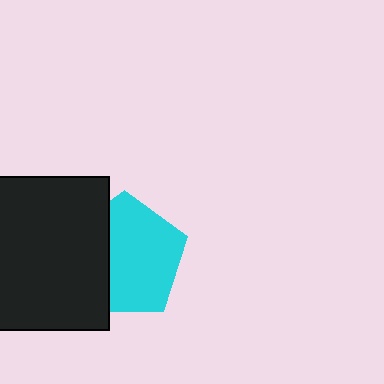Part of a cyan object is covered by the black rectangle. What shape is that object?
It is a pentagon.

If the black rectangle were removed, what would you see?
You would see the complete cyan pentagon.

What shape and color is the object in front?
The object in front is a black rectangle.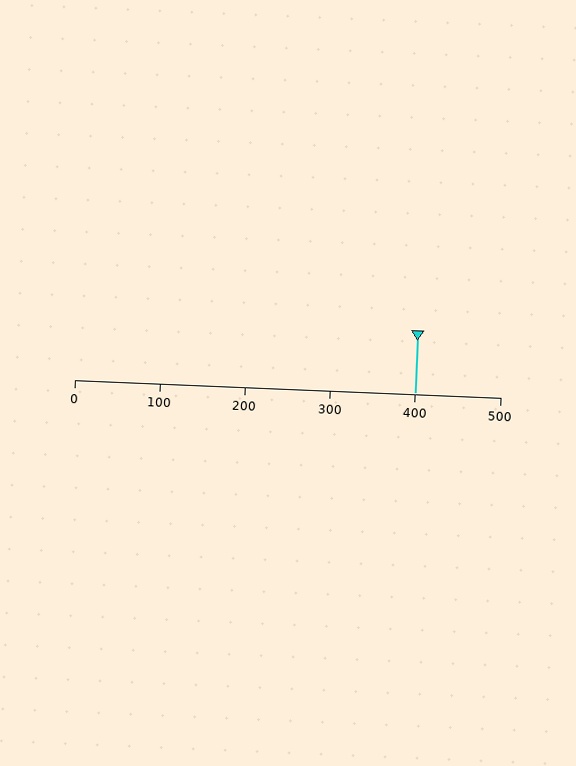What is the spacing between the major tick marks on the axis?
The major ticks are spaced 100 apart.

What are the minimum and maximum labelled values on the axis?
The axis runs from 0 to 500.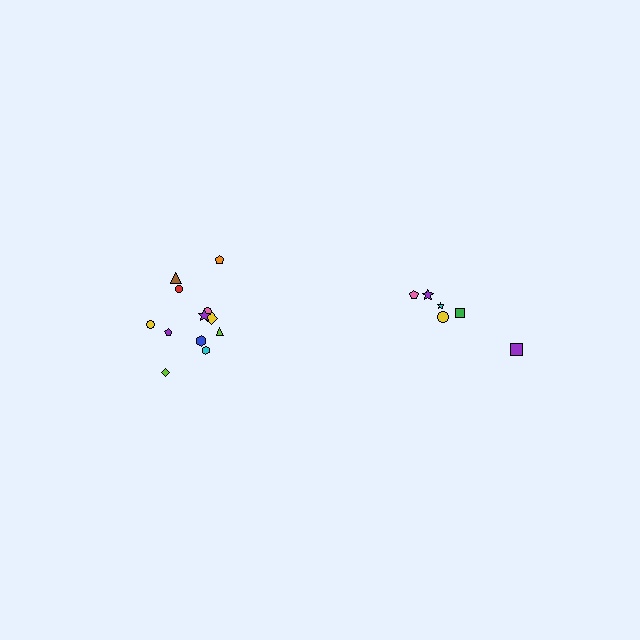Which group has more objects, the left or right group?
The left group.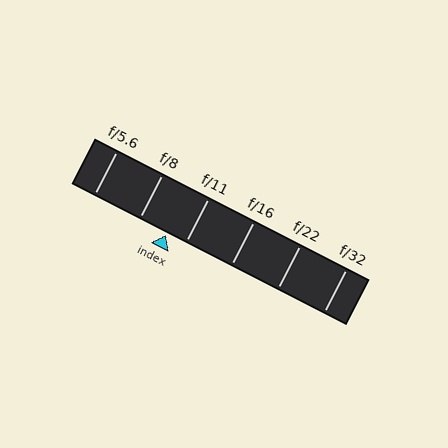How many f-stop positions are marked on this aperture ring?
There are 6 f-stop positions marked.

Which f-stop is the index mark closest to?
The index mark is closest to f/11.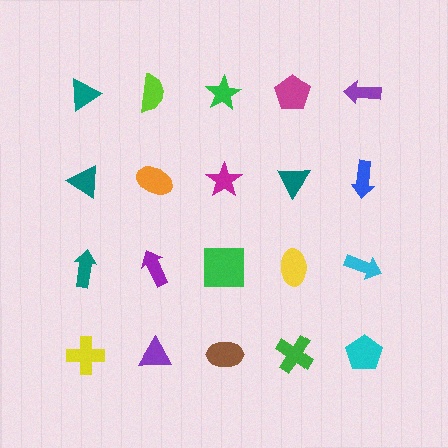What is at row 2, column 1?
A teal triangle.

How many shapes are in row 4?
5 shapes.